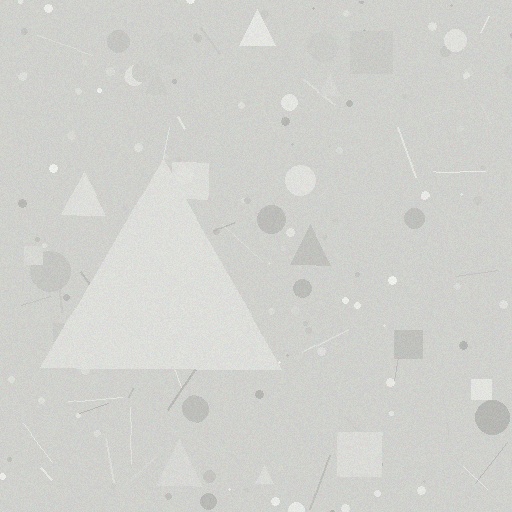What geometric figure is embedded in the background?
A triangle is embedded in the background.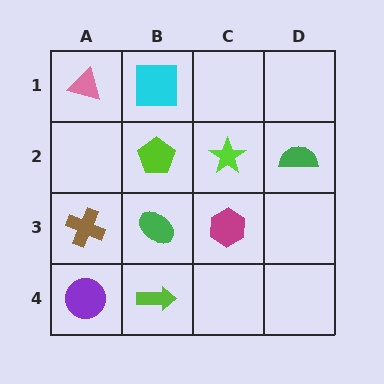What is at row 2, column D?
A green semicircle.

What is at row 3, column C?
A magenta hexagon.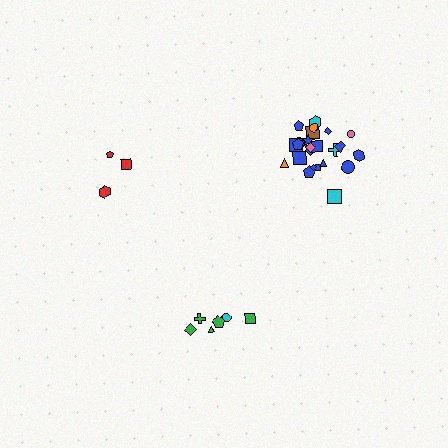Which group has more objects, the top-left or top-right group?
The top-right group.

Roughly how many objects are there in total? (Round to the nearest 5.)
Roughly 35 objects in total.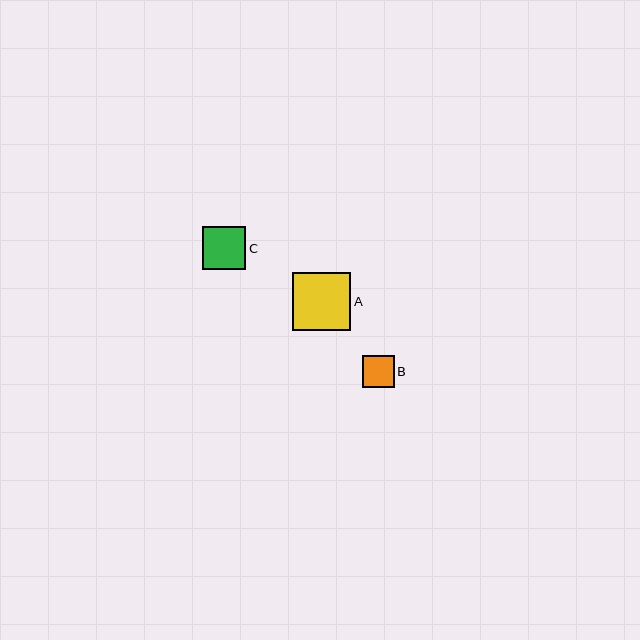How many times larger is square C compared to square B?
Square C is approximately 1.4 times the size of square B.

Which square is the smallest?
Square B is the smallest with a size of approximately 32 pixels.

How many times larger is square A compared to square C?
Square A is approximately 1.4 times the size of square C.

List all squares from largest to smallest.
From largest to smallest: A, C, B.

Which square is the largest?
Square A is the largest with a size of approximately 58 pixels.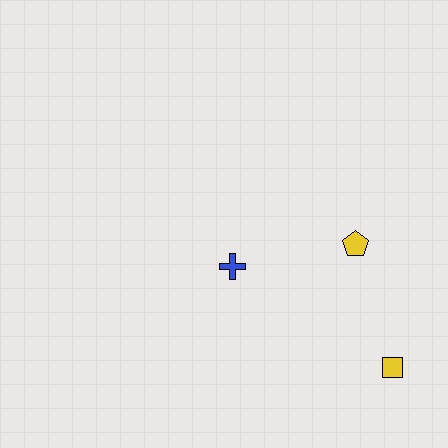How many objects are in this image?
There are 3 objects.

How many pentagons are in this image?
There is 1 pentagon.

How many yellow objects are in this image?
There are 2 yellow objects.